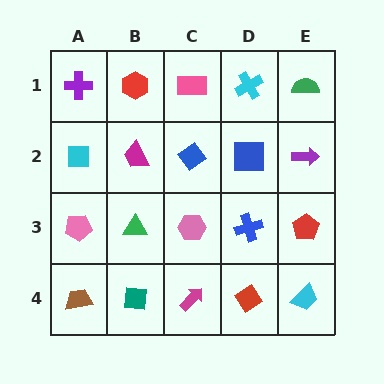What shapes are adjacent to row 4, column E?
A red pentagon (row 3, column E), a red diamond (row 4, column D).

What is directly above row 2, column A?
A purple cross.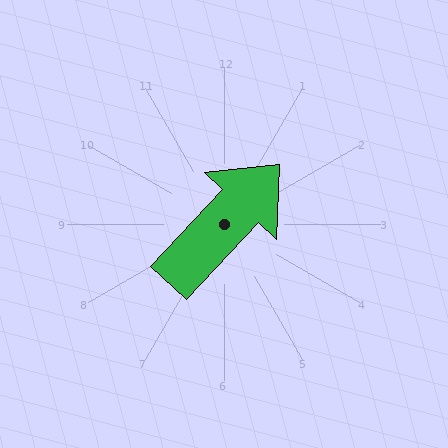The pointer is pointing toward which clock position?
Roughly 1 o'clock.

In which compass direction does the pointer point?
Northeast.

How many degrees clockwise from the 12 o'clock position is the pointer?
Approximately 43 degrees.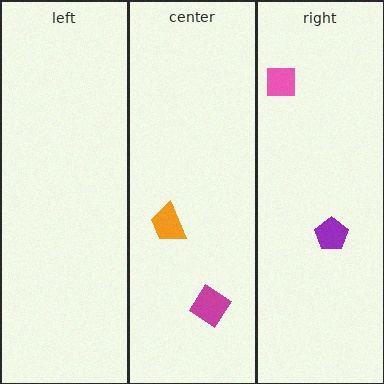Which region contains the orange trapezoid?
The center region.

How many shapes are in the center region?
2.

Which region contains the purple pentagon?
The right region.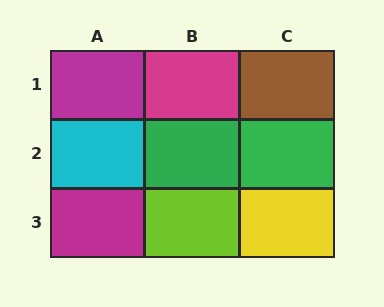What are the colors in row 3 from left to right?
Magenta, lime, yellow.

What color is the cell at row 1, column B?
Magenta.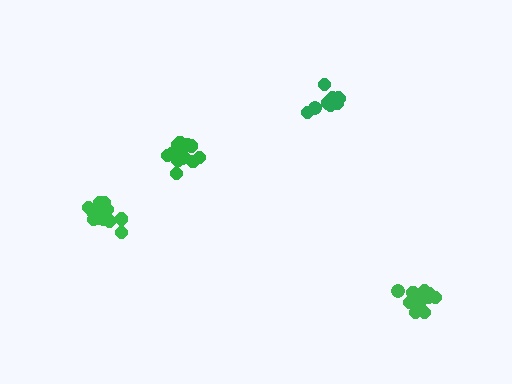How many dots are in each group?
Group 1: 16 dots, Group 2: 15 dots, Group 3: 13 dots, Group 4: 16 dots (60 total).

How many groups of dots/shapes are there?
There are 4 groups.